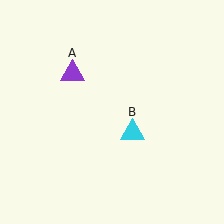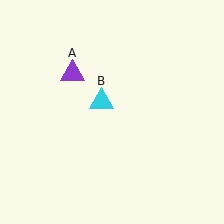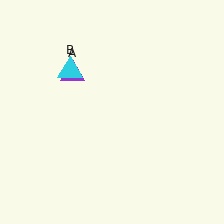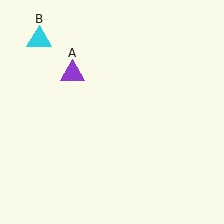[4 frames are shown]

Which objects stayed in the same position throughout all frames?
Purple triangle (object A) remained stationary.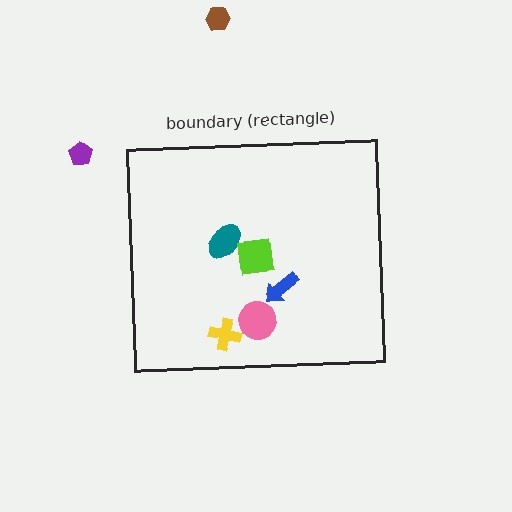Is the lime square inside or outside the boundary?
Inside.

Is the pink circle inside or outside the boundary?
Inside.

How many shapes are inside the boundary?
5 inside, 2 outside.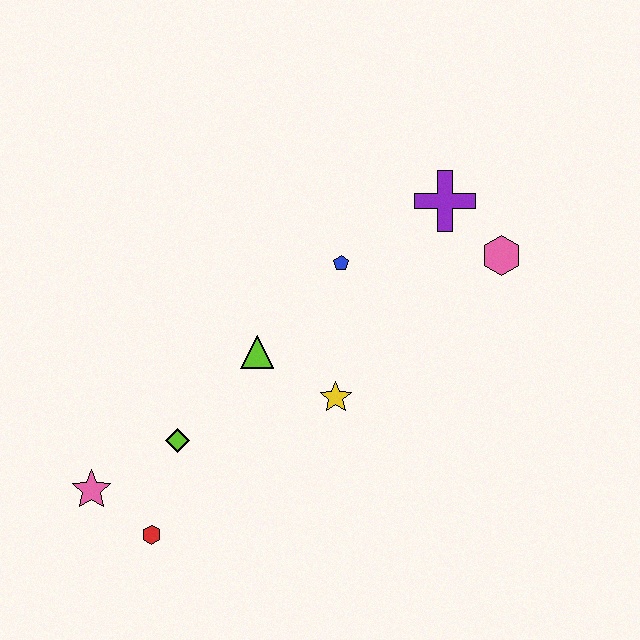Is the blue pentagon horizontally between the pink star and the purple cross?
Yes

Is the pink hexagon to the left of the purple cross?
No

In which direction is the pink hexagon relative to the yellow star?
The pink hexagon is to the right of the yellow star.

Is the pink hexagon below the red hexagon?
No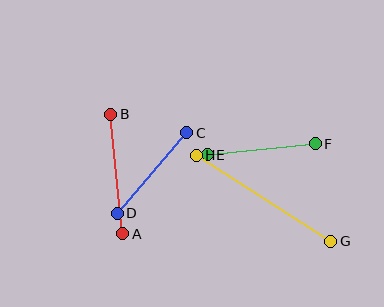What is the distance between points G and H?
The distance is approximately 160 pixels.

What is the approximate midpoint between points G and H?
The midpoint is at approximately (264, 198) pixels.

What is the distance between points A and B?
The distance is approximately 120 pixels.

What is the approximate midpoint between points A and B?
The midpoint is at approximately (117, 174) pixels.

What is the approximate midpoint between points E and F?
The midpoint is at approximately (261, 149) pixels.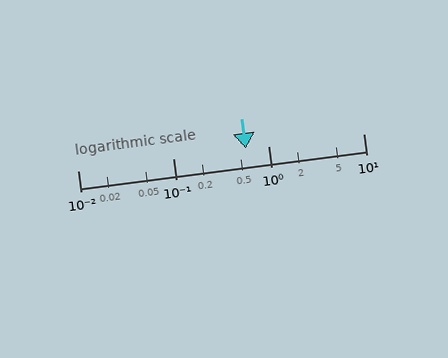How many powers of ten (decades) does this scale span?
The scale spans 3 decades, from 0.01 to 10.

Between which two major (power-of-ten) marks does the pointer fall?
The pointer is between 0.1 and 1.